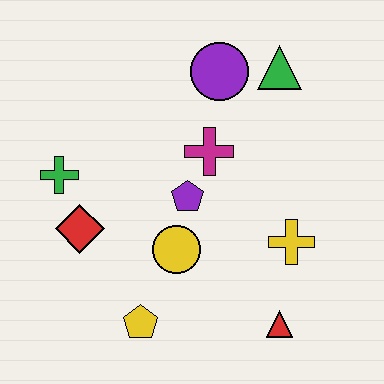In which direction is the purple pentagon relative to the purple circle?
The purple pentagon is below the purple circle.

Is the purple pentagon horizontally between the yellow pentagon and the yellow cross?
Yes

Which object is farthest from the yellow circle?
The green triangle is farthest from the yellow circle.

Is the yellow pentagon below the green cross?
Yes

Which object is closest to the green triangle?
The purple circle is closest to the green triangle.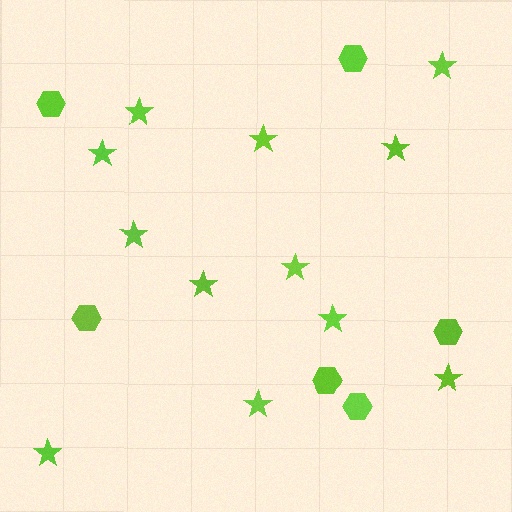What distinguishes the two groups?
There are 2 groups: one group of stars (12) and one group of hexagons (6).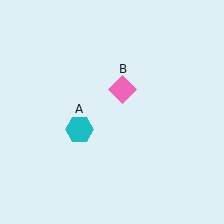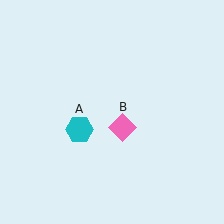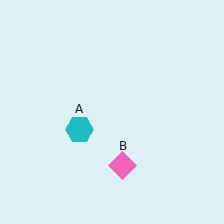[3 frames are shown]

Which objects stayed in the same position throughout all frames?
Cyan hexagon (object A) remained stationary.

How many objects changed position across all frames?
1 object changed position: pink diamond (object B).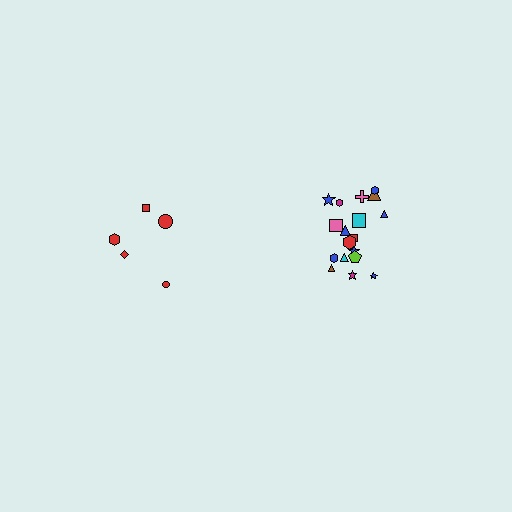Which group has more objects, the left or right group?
The right group.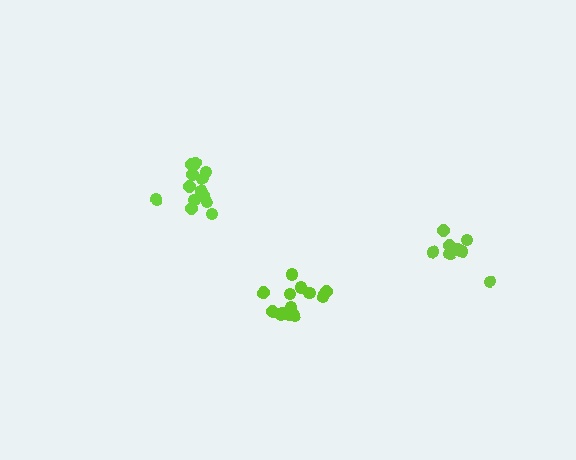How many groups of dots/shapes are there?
There are 3 groups.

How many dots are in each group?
Group 1: 13 dots, Group 2: 8 dots, Group 3: 14 dots (35 total).